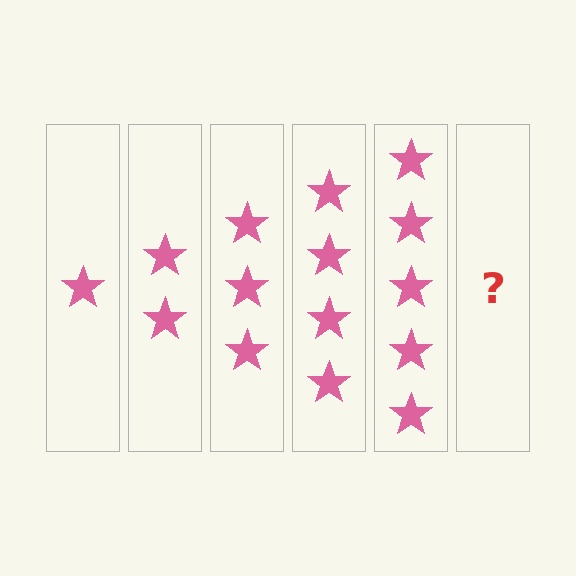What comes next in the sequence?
The next element should be 6 stars.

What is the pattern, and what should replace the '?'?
The pattern is that each step adds one more star. The '?' should be 6 stars.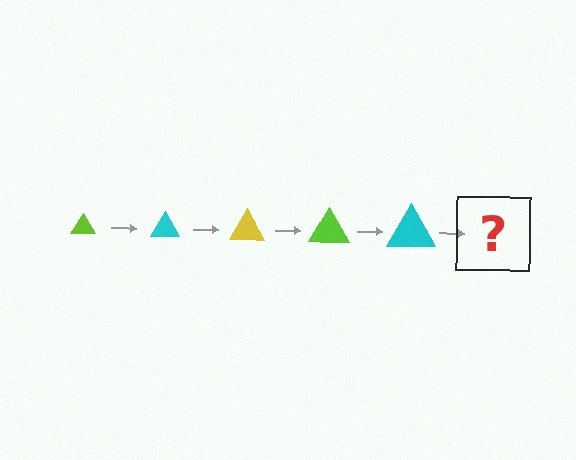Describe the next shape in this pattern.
It should be a yellow triangle, larger than the previous one.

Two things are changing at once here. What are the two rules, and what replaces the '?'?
The two rules are that the triangle grows larger each step and the color cycles through lime, cyan, and yellow. The '?' should be a yellow triangle, larger than the previous one.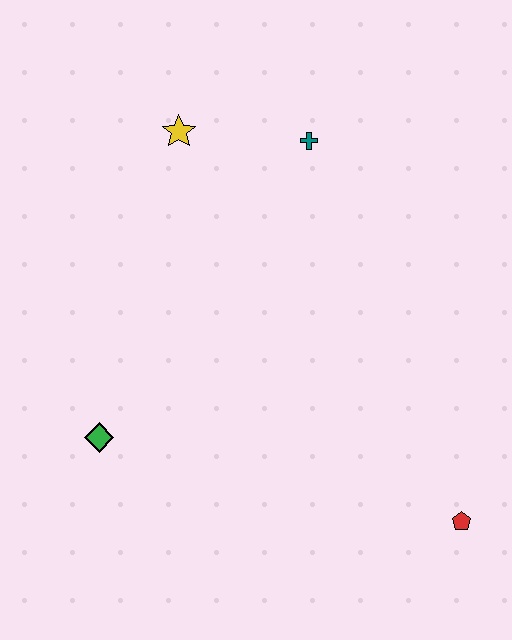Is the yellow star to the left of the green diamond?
No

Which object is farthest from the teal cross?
The red pentagon is farthest from the teal cross.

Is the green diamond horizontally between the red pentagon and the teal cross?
No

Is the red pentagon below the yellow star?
Yes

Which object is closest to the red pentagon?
The green diamond is closest to the red pentagon.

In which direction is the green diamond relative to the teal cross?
The green diamond is below the teal cross.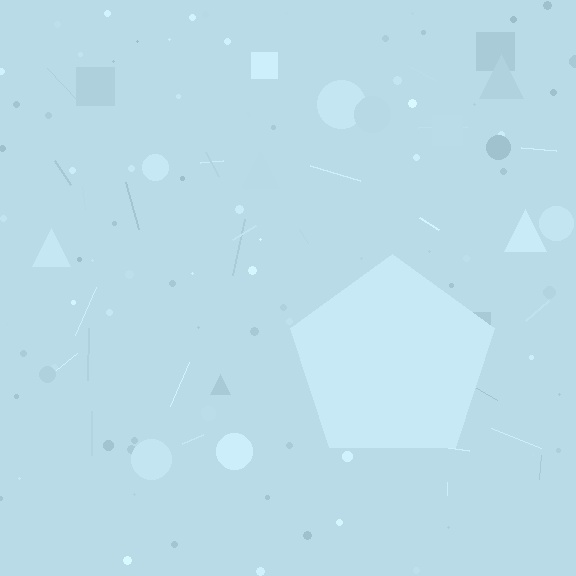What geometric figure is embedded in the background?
A pentagon is embedded in the background.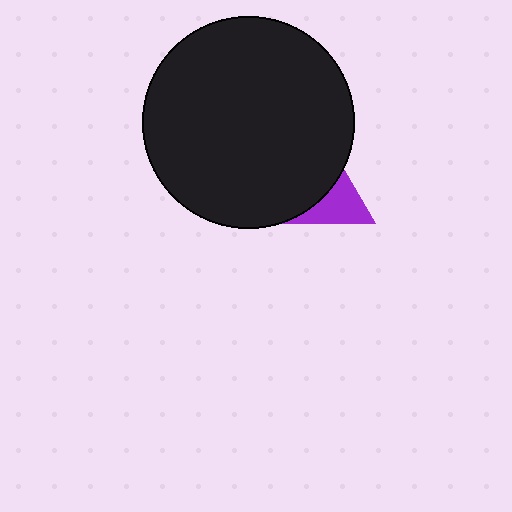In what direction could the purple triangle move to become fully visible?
The purple triangle could move toward the lower-right. That would shift it out from behind the black circle entirely.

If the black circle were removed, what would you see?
You would see the complete purple triangle.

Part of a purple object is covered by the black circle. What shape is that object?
It is a triangle.